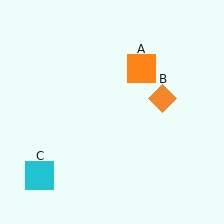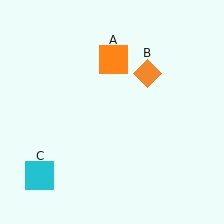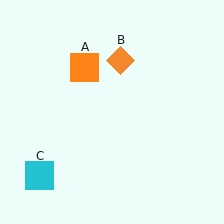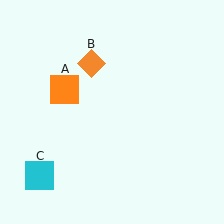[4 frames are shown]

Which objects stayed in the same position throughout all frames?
Cyan square (object C) remained stationary.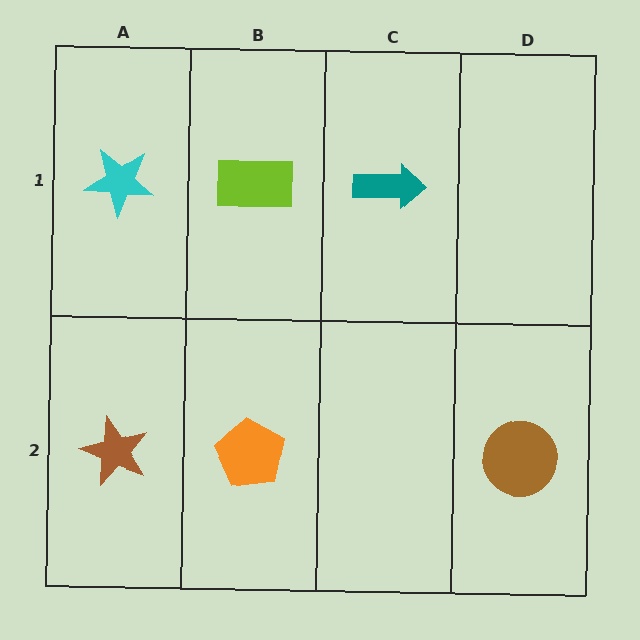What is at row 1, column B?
A lime rectangle.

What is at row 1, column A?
A cyan star.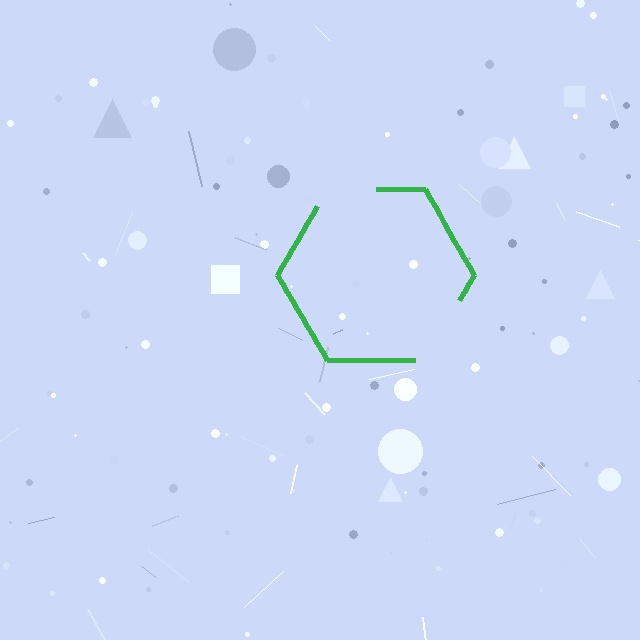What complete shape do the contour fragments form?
The contour fragments form a hexagon.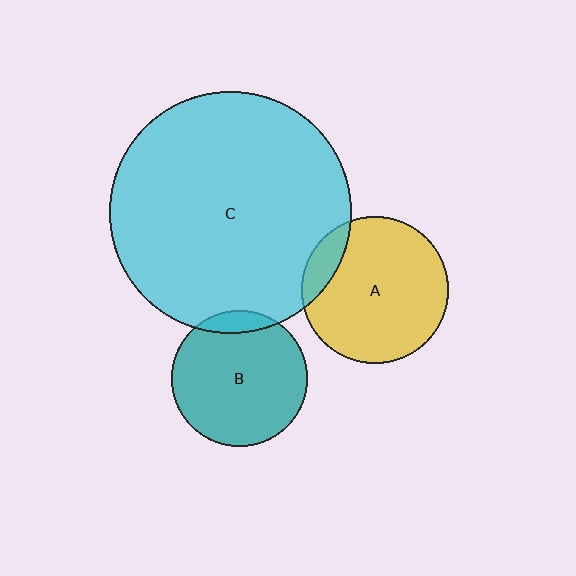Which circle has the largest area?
Circle C (cyan).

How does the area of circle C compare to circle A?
Approximately 2.7 times.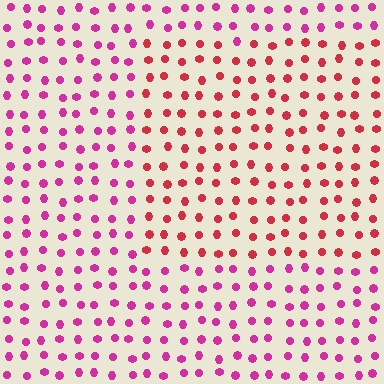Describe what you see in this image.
The image is filled with small magenta elements in a uniform arrangement. A rectangle-shaped region is visible where the elements are tinted to a slightly different hue, forming a subtle color boundary.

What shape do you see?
I see a rectangle.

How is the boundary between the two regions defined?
The boundary is defined purely by a slight shift in hue (about 36 degrees). Spacing, size, and orientation are identical on both sides.